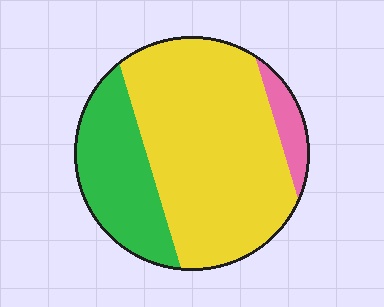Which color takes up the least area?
Pink, at roughly 5%.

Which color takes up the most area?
Yellow, at roughly 65%.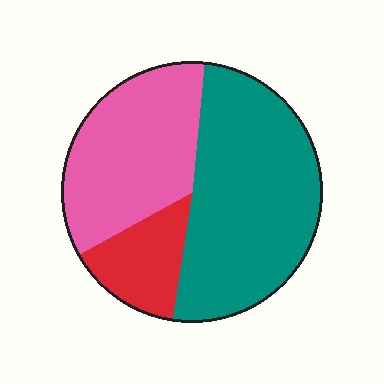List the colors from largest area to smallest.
From largest to smallest: teal, pink, red.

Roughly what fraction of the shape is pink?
Pink takes up between a quarter and a half of the shape.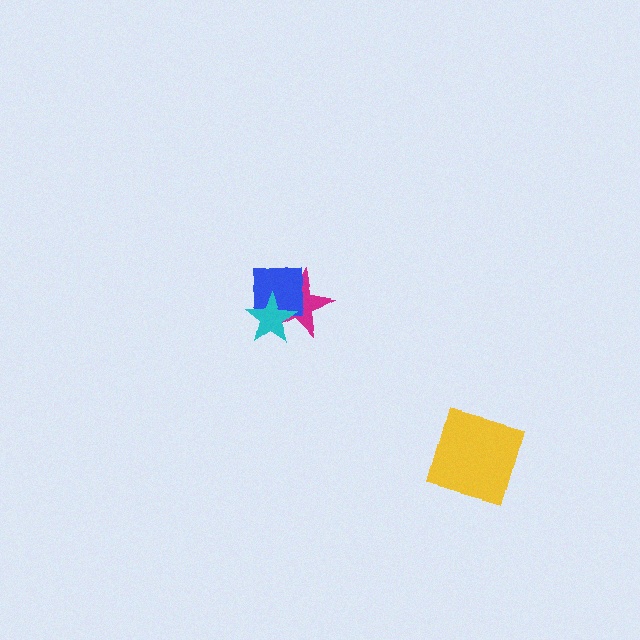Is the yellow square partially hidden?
No, no other shape covers it.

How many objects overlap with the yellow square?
0 objects overlap with the yellow square.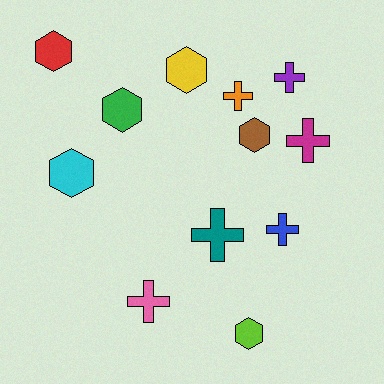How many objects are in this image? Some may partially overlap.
There are 12 objects.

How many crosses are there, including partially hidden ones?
There are 6 crosses.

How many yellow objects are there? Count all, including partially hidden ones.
There is 1 yellow object.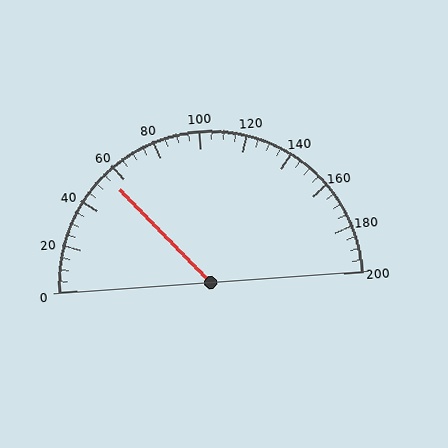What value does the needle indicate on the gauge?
The needle indicates approximately 55.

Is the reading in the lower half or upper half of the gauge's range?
The reading is in the lower half of the range (0 to 200).